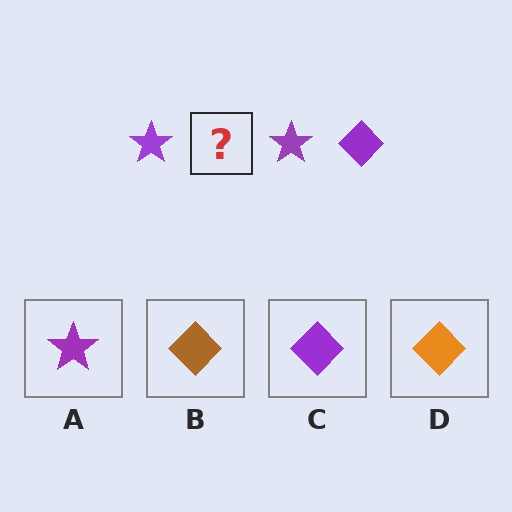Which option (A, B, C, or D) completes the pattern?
C.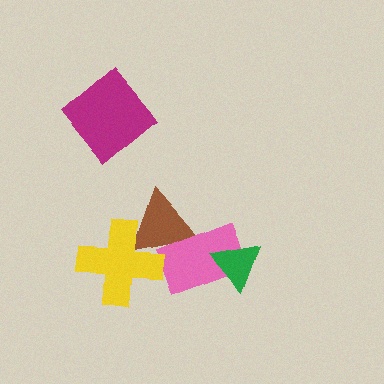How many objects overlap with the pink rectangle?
2 objects overlap with the pink rectangle.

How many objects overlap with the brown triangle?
2 objects overlap with the brown triangle.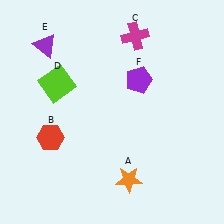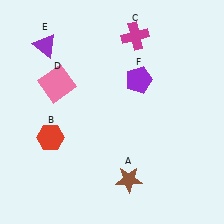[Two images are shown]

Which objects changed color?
A changed from orange to brown. D changed from lime to pink.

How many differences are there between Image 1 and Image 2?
There are 2 differences between the two images.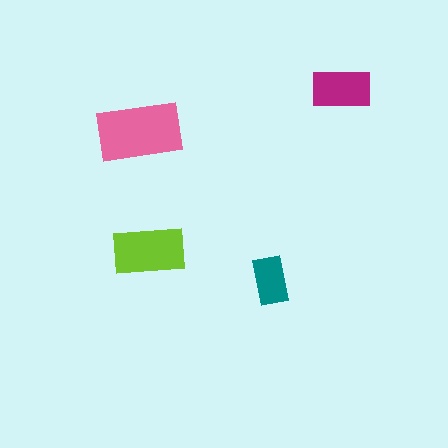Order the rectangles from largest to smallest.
the pink one, the lime one, the magenta one, the teal one.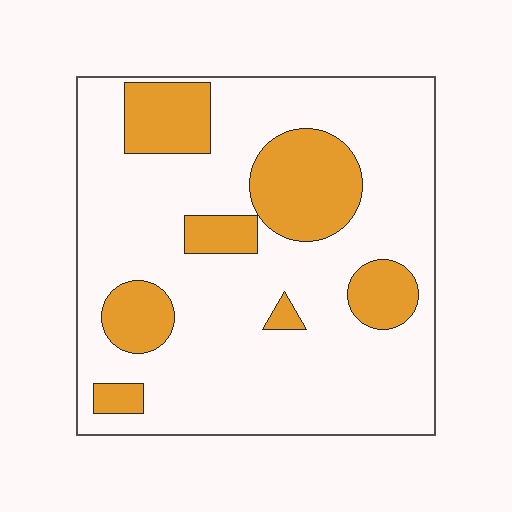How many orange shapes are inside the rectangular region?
7.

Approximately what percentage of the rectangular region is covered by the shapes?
Approximately 25%.